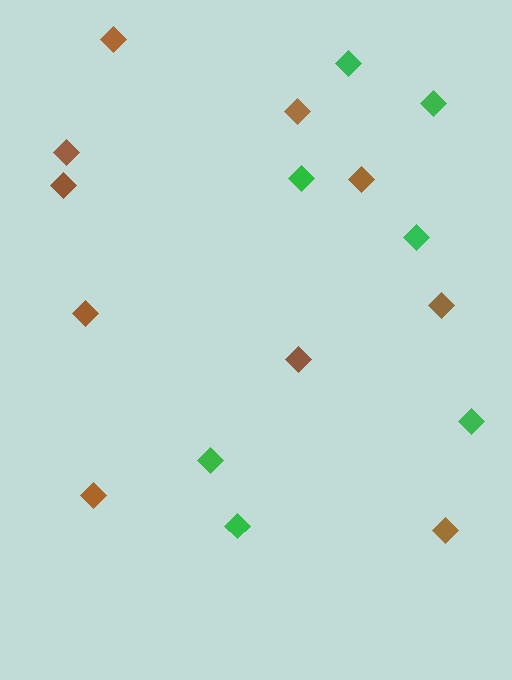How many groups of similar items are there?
There are 2 groups: one group of brown diamonds (10) and one group of green diamonds (7).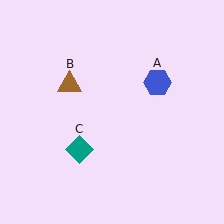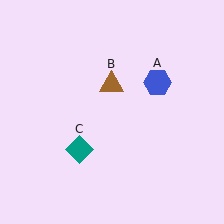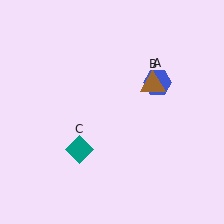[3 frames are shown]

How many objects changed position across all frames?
1 object changed position: brown triangle (object B).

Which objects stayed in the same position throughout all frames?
Blue hexagon (object A) and teal diamond (object C) remained stationary.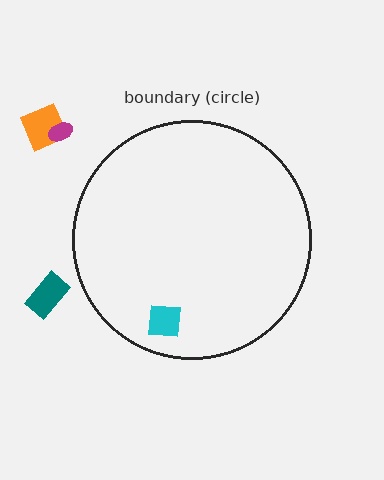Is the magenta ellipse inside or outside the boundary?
Outside.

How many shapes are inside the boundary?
1 inside, 3 outside.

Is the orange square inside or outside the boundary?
Outside.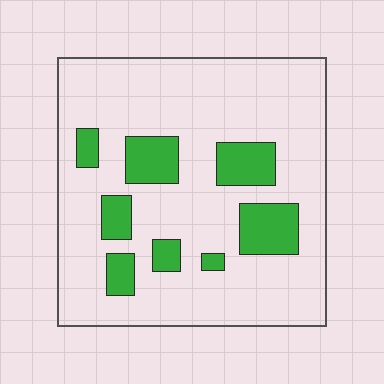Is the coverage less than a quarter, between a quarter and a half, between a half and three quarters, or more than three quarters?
Less than a quarter.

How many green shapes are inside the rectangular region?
8.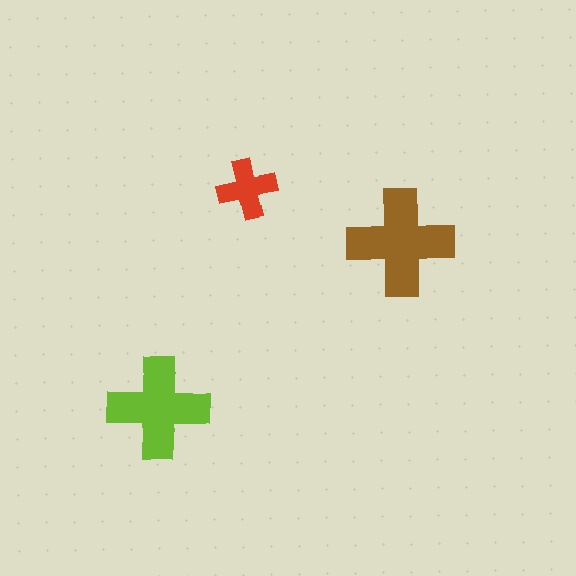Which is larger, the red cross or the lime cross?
The lime one.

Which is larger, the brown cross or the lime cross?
The brown one.